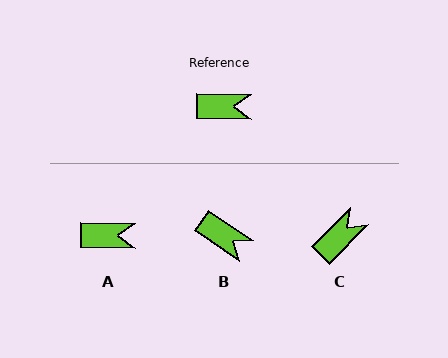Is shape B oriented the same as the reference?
No, it is off by about 33 degrees.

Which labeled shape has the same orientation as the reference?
A.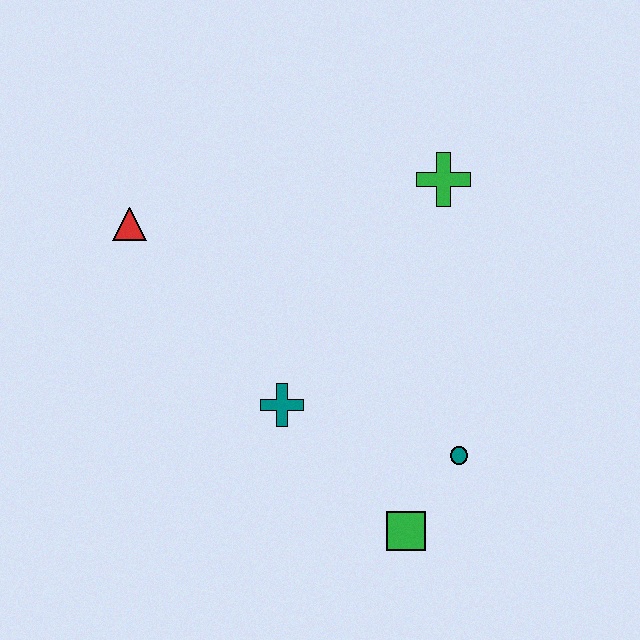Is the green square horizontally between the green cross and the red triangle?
Yes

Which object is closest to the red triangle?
The teal cross is closest to the red triangle.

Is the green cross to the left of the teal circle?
Yes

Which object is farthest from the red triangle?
The green square is farthest from the red triangle.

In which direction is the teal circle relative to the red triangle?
The teal circle is to the right of the red triangle.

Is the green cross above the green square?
Yes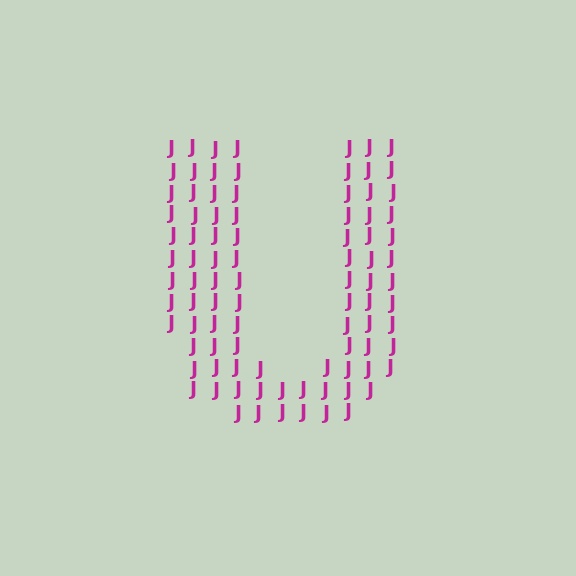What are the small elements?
The small elements are letter J's.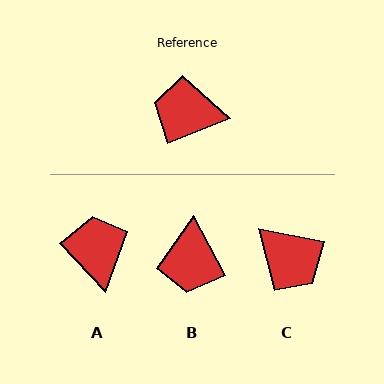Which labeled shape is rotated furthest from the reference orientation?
C, about 147 degrees away.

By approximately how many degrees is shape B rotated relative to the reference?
Approximately 97 degrees counter-clockwise.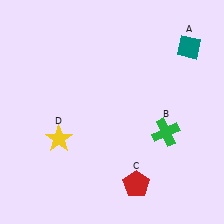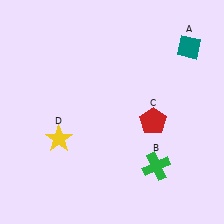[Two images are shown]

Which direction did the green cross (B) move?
The green cross (B) moved down.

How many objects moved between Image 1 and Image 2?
2 objects moved between the two images.